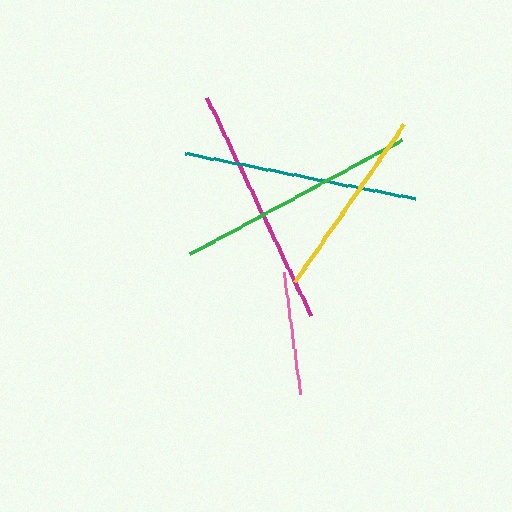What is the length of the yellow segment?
The yellow segment is approximately 192 pixels long.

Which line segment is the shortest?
The pink line is the shortest at approximately 124 pixels.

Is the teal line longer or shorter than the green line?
The green line is longer than the teal line.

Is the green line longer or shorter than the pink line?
The green line is longer than the pink line.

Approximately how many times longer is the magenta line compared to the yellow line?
The magenta line is approximately 1.3 times the length of the yellow line.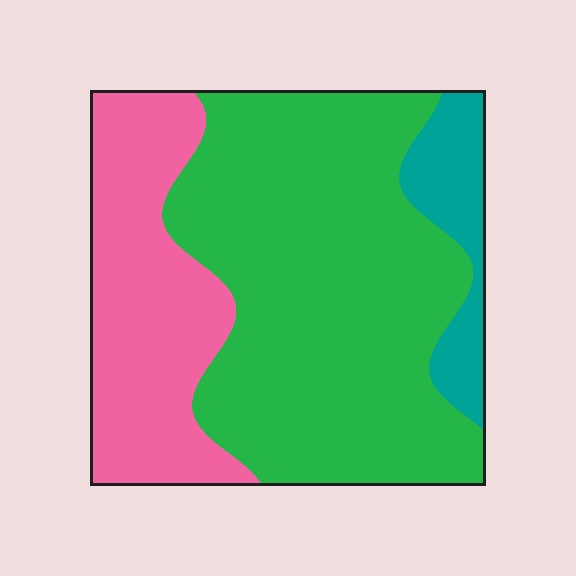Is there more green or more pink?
Green.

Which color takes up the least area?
Teal, at roughly 10%.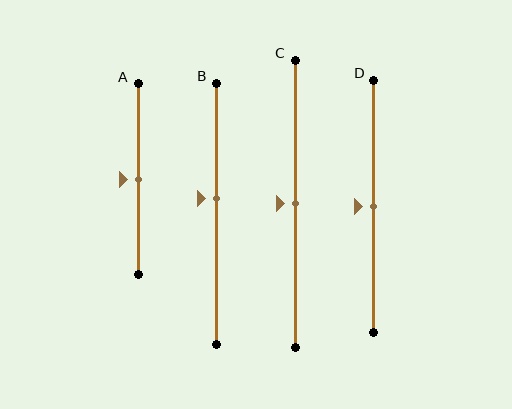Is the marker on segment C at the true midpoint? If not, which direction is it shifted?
Yes, the marker on segment C is at the true midpoint.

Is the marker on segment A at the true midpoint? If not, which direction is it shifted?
Yes, the marker on segment A is at the true midpoint.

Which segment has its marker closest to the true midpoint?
Segment A has its marker closest to the true midpoint.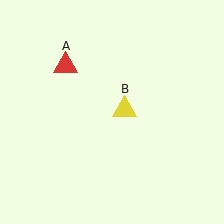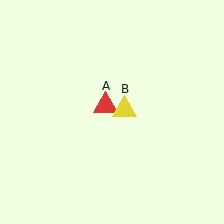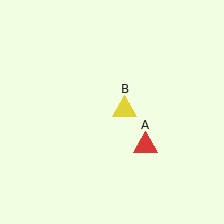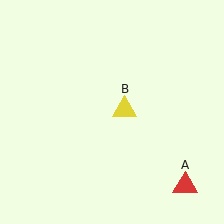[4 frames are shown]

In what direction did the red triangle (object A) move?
The red triangle (object A) moved down and to the right.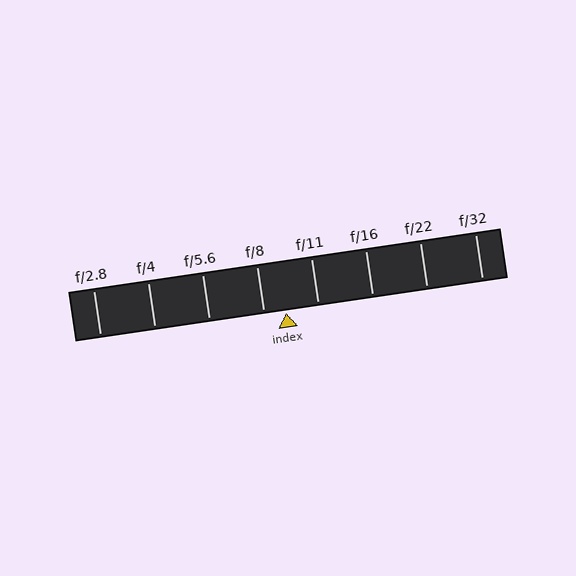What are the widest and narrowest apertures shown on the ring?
The widest aperture shown is f/2.8 and the narrowest is f/32.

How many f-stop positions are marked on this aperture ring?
There are 8 f-stop positions marked.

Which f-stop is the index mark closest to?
The index mark is closest to f/8.